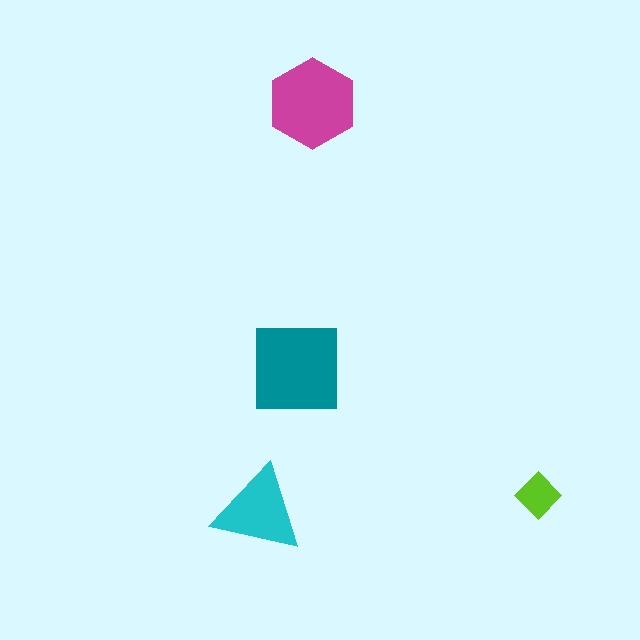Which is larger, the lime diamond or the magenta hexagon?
The magenta hexagon.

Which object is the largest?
The teal square.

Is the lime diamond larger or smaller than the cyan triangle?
Smaller.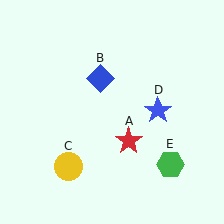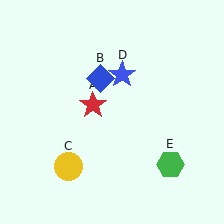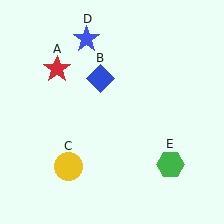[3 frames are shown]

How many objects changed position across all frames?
2 objects changed position: red star (object A), blue star (object D).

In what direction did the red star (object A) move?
The red star (object A) moved up and to the left.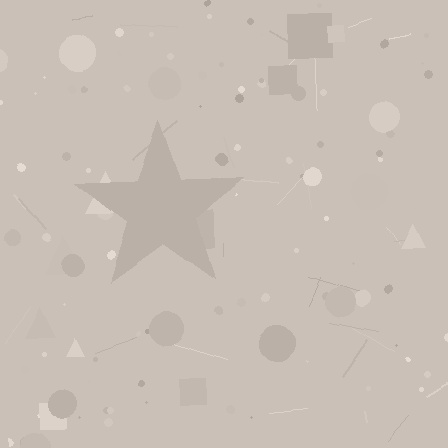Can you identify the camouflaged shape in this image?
The camouflaged shape is a star.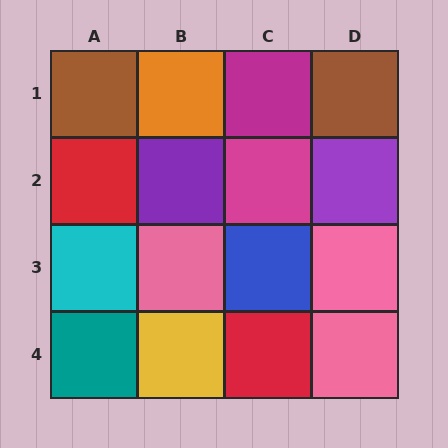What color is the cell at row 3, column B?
Pink.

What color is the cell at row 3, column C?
Blue.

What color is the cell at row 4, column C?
Red.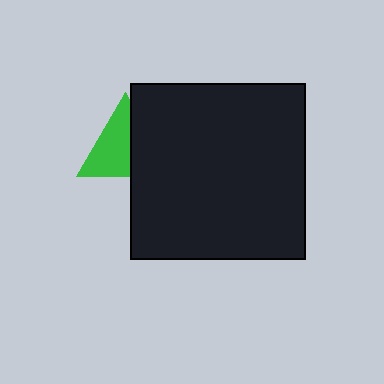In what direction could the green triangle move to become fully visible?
The green triangle could move left. That would shift it out from behind the black square entirely.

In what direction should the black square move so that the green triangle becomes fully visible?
The black square should move right. That is the shortest direction to clear the overlap and leave the green triangle fully visible.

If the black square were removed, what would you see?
You would see the complete green triangle.